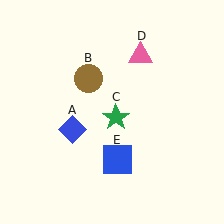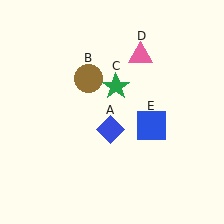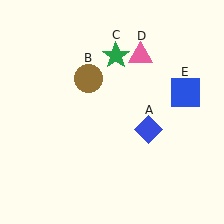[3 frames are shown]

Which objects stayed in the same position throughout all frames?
Brown circle (object B) and pink triangle (object D) remained stationary.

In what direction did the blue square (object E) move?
The blue square (object E) moved up and to the right.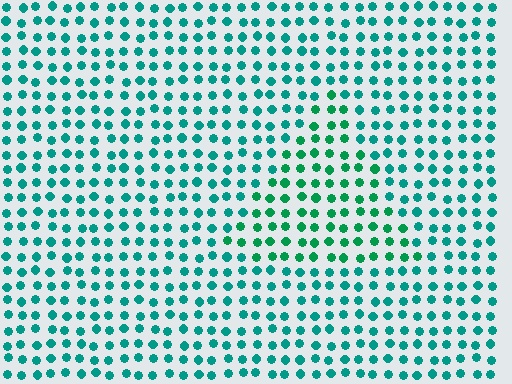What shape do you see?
I see a triangle.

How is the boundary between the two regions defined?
The boundary is defined purely by a slight shift in hue (about 24 degrees). Spacing, size, and orientation are identical on both sides.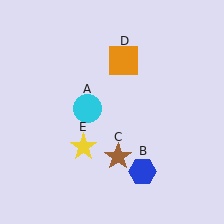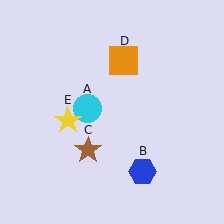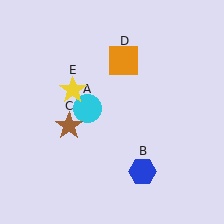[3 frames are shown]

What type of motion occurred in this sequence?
The brown star (object C), yellow star (object E) rotated clockwise around the center of the scene.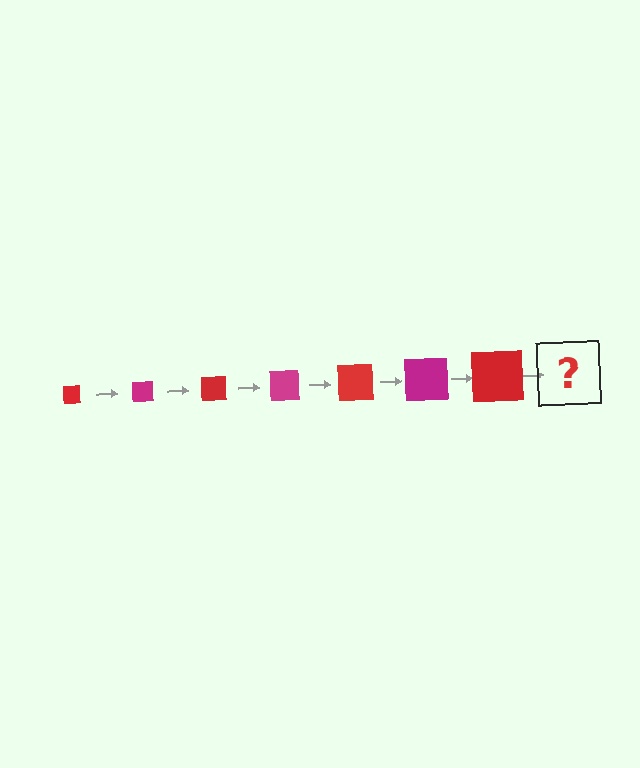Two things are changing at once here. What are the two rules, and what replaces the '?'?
The two rules are that the square grows larger each step and the color cycles through red and magenta. The '?' should be a magenta square, larger than the previous one.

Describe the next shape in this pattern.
It should be a magenta square, larger than the previous one.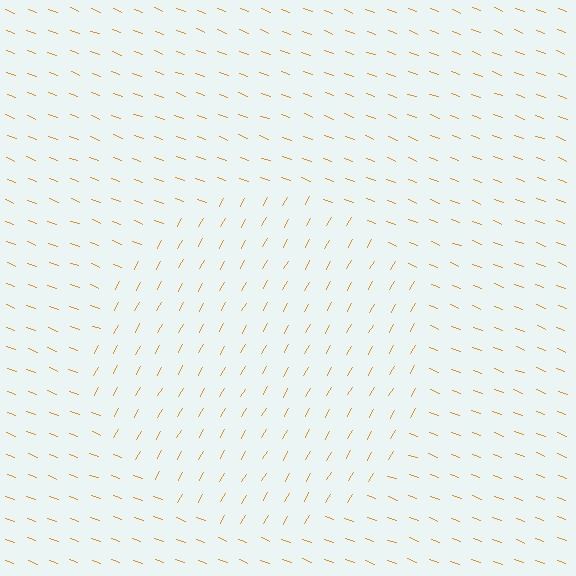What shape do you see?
I see a circle.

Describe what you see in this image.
The image is filled with small orange line segments. A circle region in the image has lines oriented differently from the surrounding lines, creating a visible texture boundary.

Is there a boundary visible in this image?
Yes, there is a texture boundary formed by a change in line orientation.